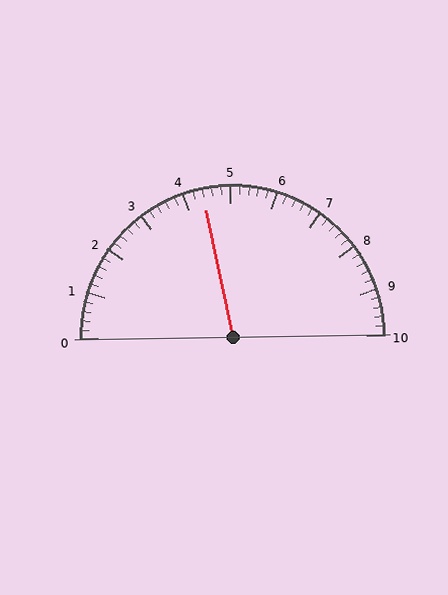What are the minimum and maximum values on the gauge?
The gauge ranges from 0 to 10.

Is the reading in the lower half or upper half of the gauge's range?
The reading is in the lower half of the range (0 to 10).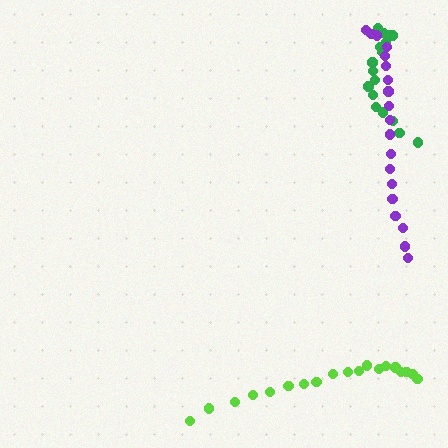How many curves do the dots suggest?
There are 3 distinct paths.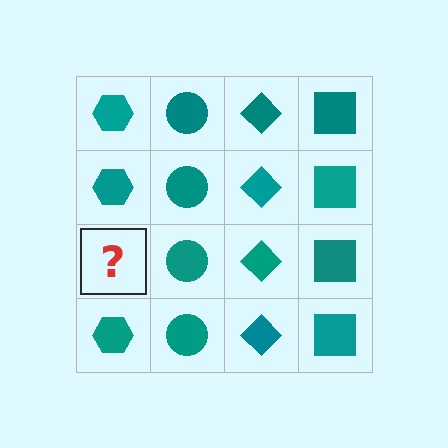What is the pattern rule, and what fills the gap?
The rule is that each column has a consistent shape. The gap should be filled with a teal hexagon.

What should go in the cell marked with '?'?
The missing cell should contain a teal hexagon.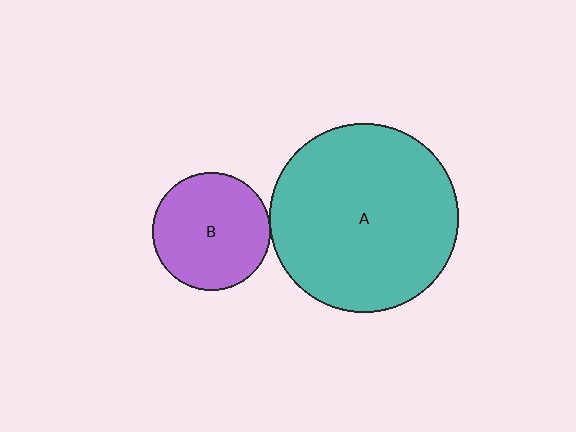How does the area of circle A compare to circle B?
Approximately 2.6 times.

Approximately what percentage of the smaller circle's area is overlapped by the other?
Approximately 5%.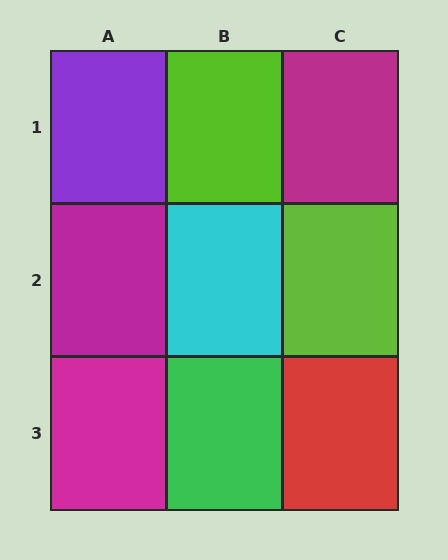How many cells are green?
1 cell is green.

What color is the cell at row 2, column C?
Lime.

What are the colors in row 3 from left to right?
Magenta, green, red.